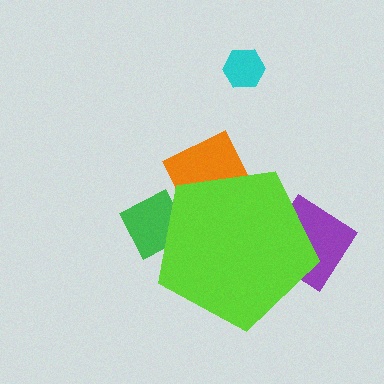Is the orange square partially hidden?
Yes, the orange square is partially hidden behind the lime pentagon.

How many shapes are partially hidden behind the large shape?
4 shapes are partially hidden.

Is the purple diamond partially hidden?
Yes, the purple diamond is partially hidden behind the lime pentagon.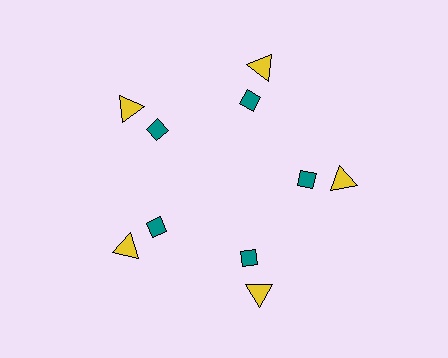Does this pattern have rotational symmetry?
Yes, this pattern has 5-fold rotational symmetry. It looks the same after rotating 72 degrees around the center.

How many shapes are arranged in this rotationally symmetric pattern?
There are 10 shapes, arranged in 5 groups of 2.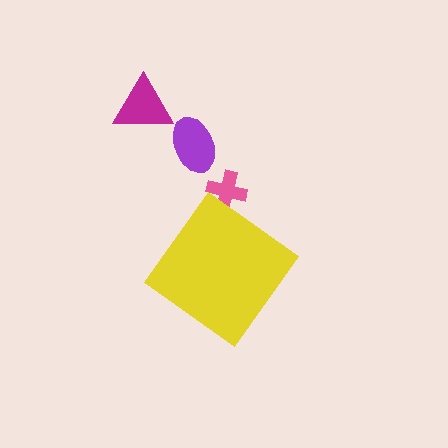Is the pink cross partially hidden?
Yes, the pink cross is partially hidden behind the yellow diamond.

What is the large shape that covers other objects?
A yellow diamond.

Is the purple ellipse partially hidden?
No, the purple ellipse is fully visible.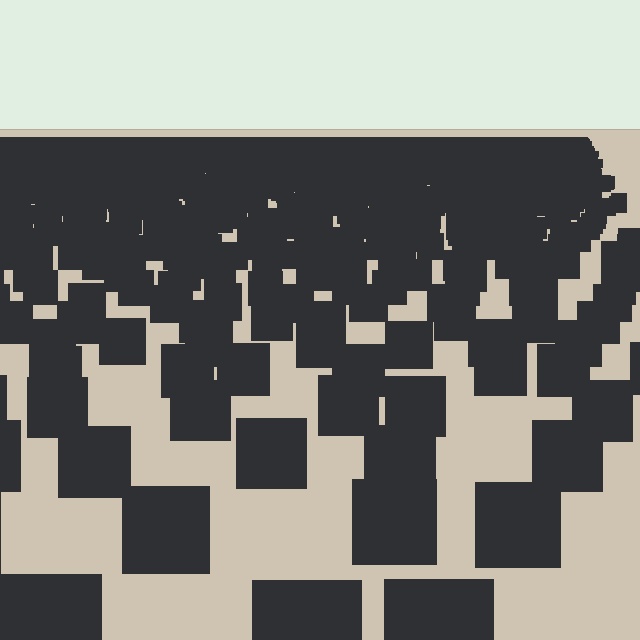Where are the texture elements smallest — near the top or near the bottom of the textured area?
Near the top.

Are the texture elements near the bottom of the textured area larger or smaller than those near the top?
Larger. Near the bottom, elements are closer to the viewer and appear at a bigger on-screen size.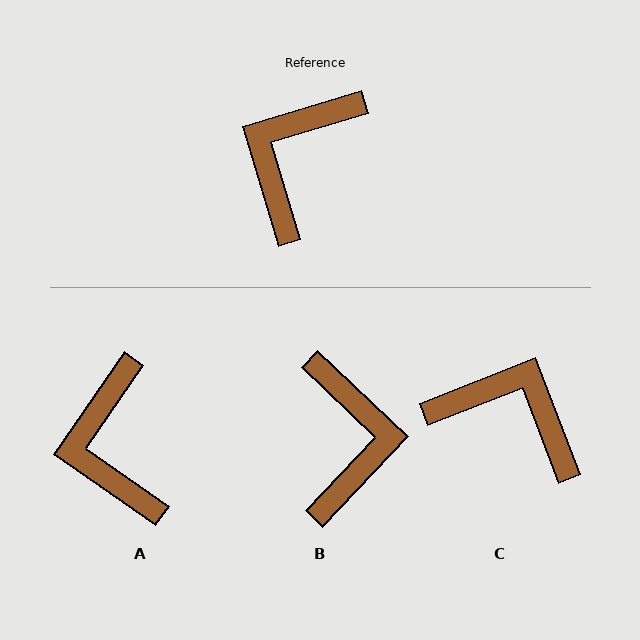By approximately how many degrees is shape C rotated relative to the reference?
Approximately 85 degrees clockwise.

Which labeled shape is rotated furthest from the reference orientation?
B, about 150 degrees away.